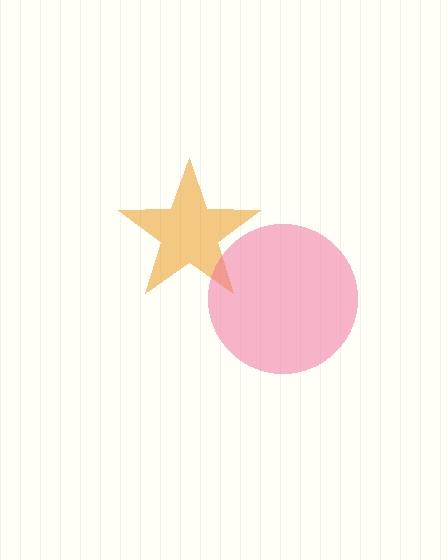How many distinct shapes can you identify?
There are 2 distinct shapes: an orange star, a pink circle.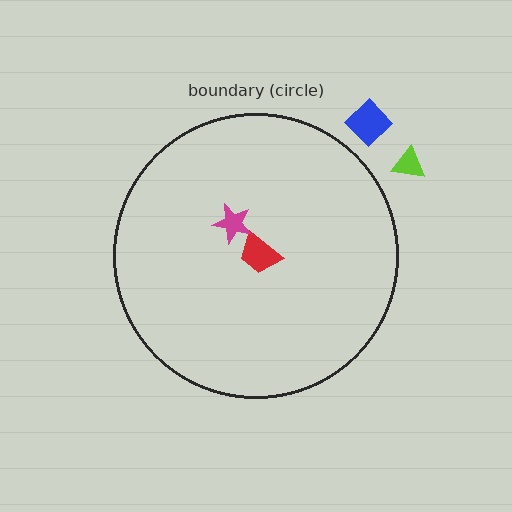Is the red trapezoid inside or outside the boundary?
Inside.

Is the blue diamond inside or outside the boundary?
Outside.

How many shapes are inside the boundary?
2 inside, 2 outside.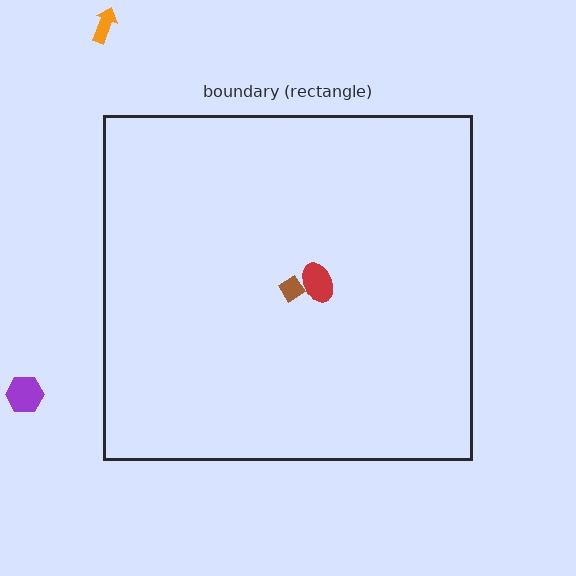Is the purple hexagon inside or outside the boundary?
Outside.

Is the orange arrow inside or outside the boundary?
Outside.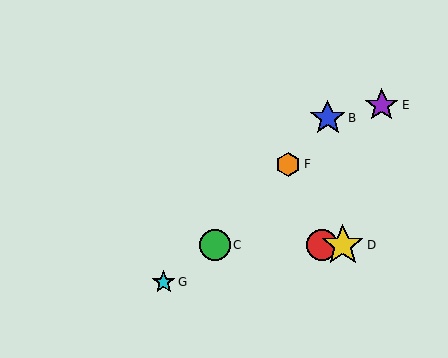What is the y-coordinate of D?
Object D is at y≈245.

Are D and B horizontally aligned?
No, D is at y≈245 and B is at y≈118.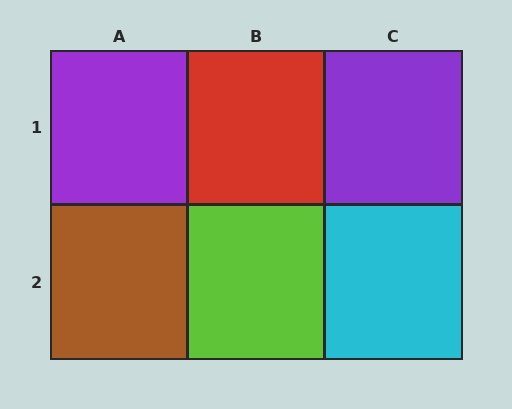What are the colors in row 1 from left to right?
Purple, red, purple.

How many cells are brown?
1 cell is brown.